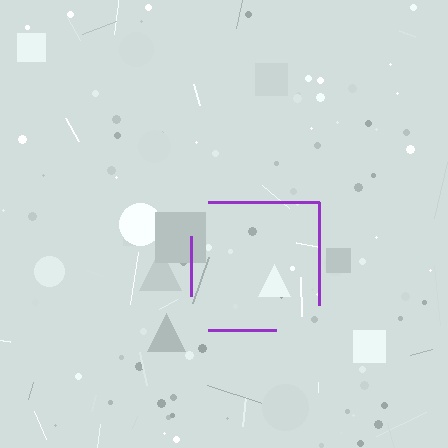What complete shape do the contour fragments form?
The contour fragments form a square.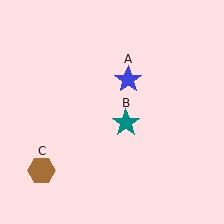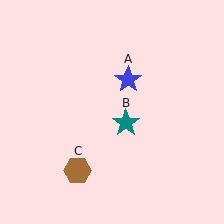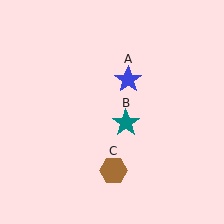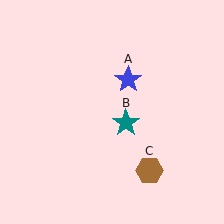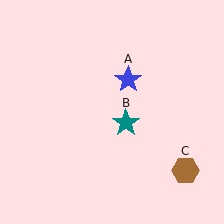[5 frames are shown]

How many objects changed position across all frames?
1 object changed position: brown hexagon (object C).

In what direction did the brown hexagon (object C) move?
The brown hexagon (object C) moved right.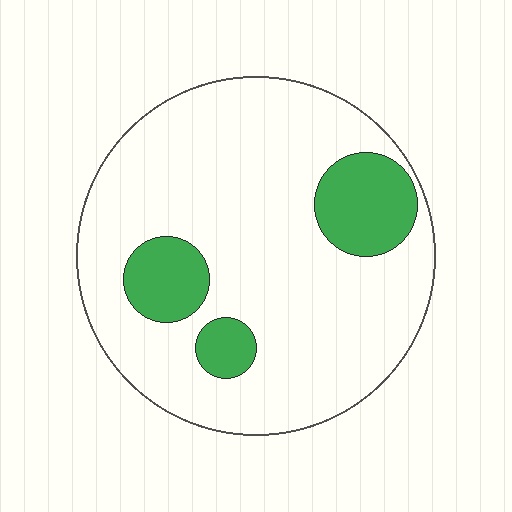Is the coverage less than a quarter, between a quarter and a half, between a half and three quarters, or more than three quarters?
Less than a quarter.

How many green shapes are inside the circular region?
3.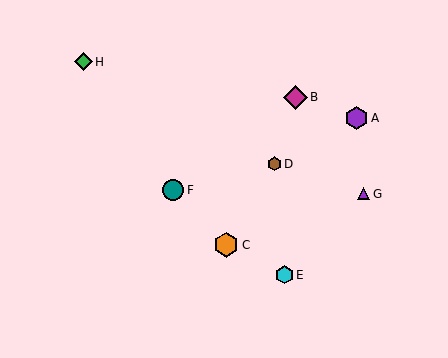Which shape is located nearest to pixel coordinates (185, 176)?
The teal circle (labeled F) at (173, 190) is nearest to that location.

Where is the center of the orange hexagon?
The center of the orange hexagon is at (226, 245).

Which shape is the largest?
The orange hexagon (labeled C) is the largest.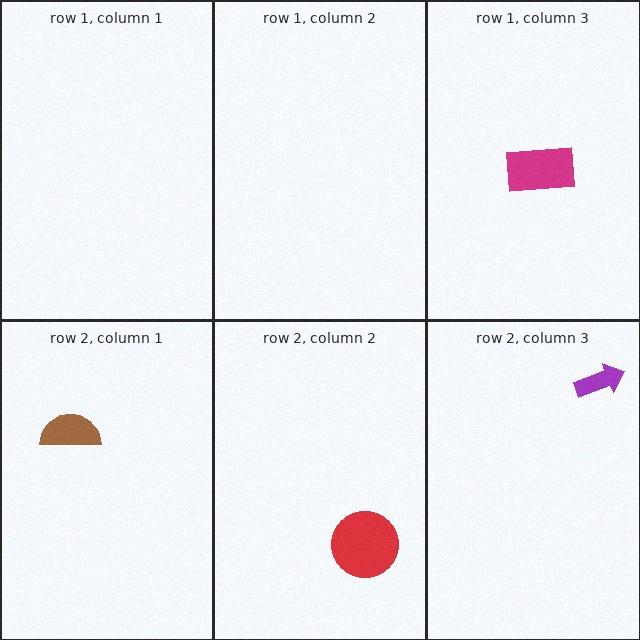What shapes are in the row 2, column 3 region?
The purple arrow.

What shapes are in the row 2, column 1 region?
The brown semicircle.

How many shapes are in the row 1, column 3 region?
1.